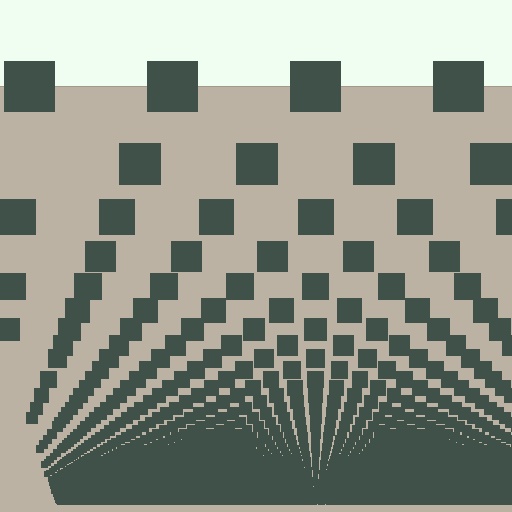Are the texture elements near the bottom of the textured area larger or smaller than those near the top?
Smaller. The gradient is inverted — elements near the bottom are smaller and denser.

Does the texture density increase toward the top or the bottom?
Density increases toward the bottom.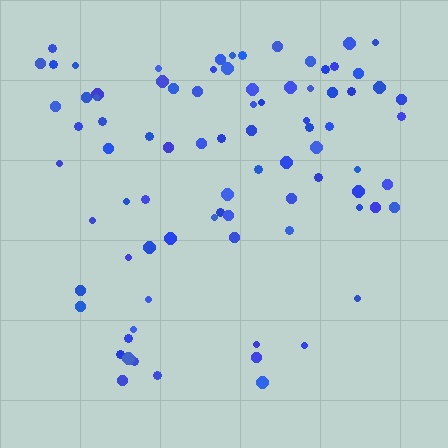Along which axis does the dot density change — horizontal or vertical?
Vertical.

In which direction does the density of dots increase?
From bottom to top, with the top side densest.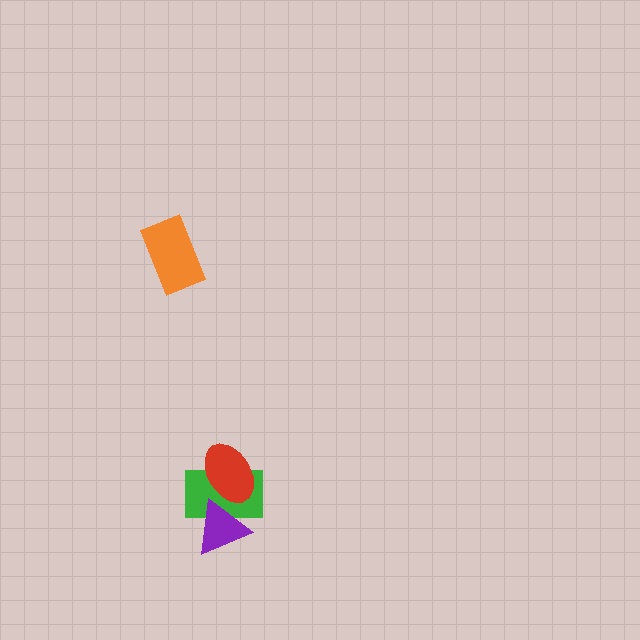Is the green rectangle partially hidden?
Yes, it is partially covered by another shape.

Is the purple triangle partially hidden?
No, no other shape covers it.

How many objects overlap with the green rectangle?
2 objects overlap with the green rectangle.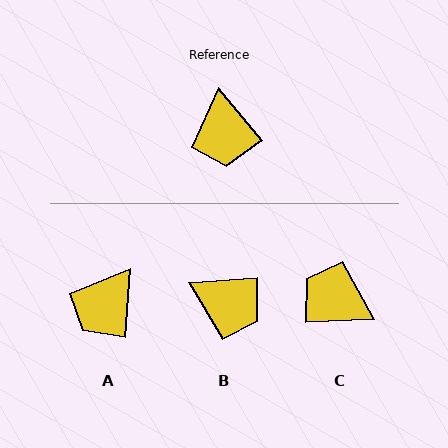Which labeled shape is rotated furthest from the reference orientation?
C, about 127 degrees away.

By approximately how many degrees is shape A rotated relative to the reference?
Approximately 43 degrees clockwise.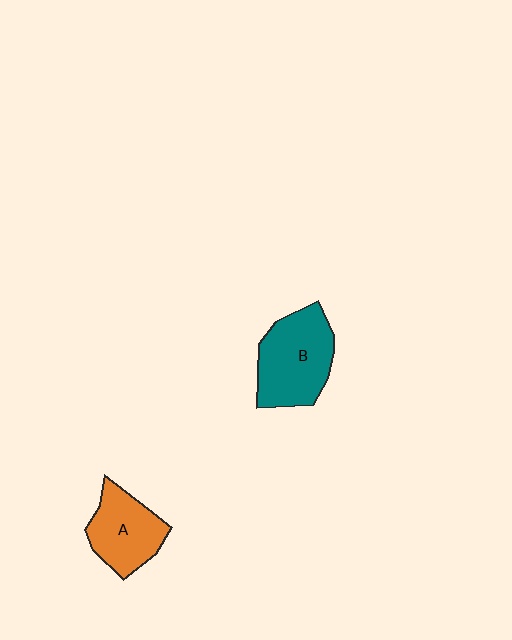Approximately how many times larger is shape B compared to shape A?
Approximately 1.3 times.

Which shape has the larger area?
Shape B (teal).